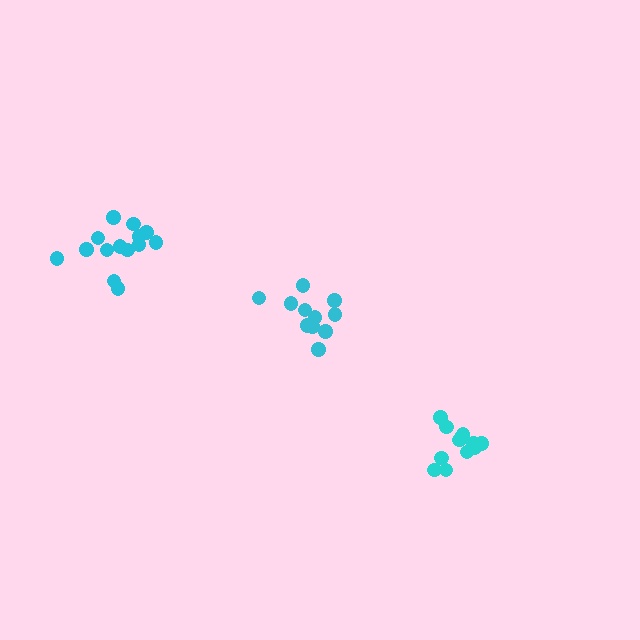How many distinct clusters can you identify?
There are 3 distinct clusters.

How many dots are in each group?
Group 1: 11 dots, Group 2: 12 dots, Group 3: 14 dots (37 total).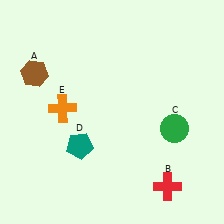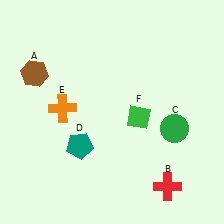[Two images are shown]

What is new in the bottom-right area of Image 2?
A green diamond (F) was added in the bottom-right area of Image 2.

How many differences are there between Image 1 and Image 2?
There is 1 difference between the two images.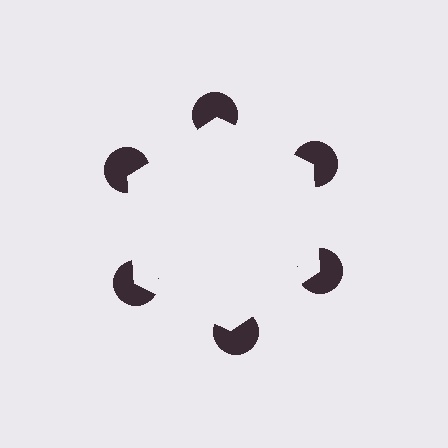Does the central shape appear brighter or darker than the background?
It typically appears slightly brighter than the background, even though no actual brightness change is drawn.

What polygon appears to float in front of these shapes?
An illusory hexagon — its edges are inferred from the aligned wedge cuts in the pac-man discs, not physically drawn.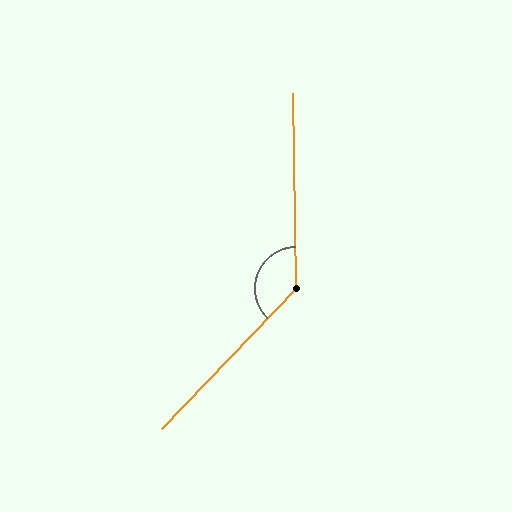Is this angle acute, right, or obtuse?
It is obtuse.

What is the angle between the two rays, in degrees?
Approximately 136 degrees.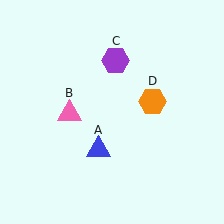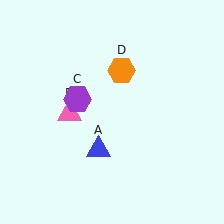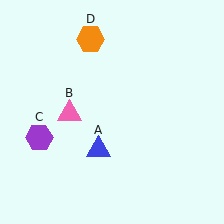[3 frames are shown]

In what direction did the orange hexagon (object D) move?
The orange hexagon (object D) moved up and to the left.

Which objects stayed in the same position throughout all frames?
Blue triangle (object A) and pink triangle (object B) remained stationary.